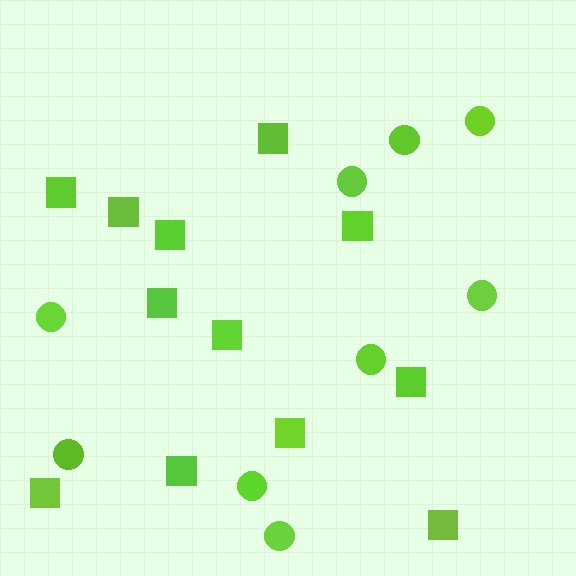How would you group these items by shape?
There are 2 groups: one group of circles (9) and one group of squares (12).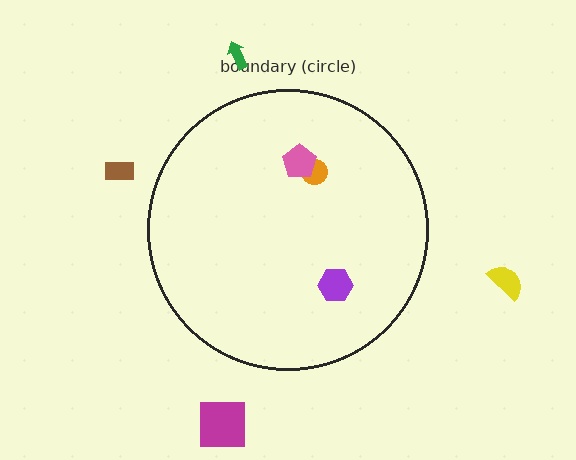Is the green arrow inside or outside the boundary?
Outside.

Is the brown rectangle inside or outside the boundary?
Outside.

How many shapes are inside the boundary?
3 inside, 4 outside.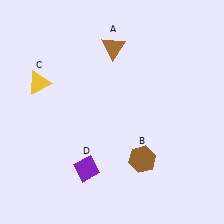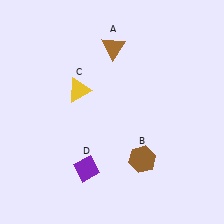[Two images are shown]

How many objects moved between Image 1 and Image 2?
1 object moved between the two images.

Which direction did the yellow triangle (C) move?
The yellow triangle (C) moved right.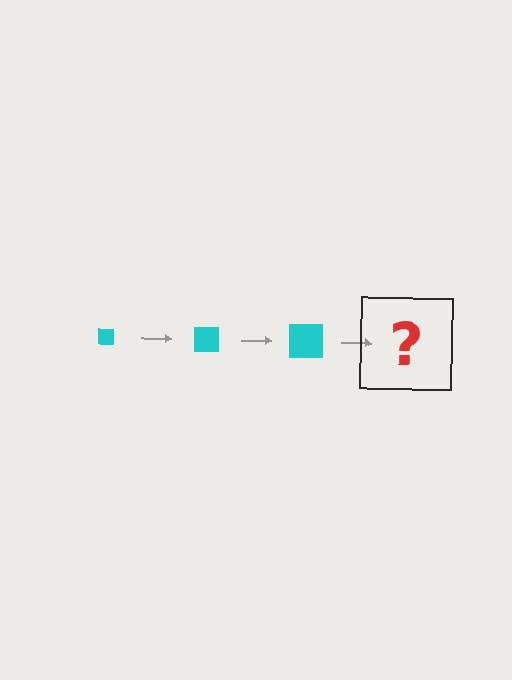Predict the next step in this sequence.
The next step is a cyan square, larger than the previous one.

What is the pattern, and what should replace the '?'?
The pattern is that the square gets progressively larger each step. The '?' should be a cyan square, larger than the previous one.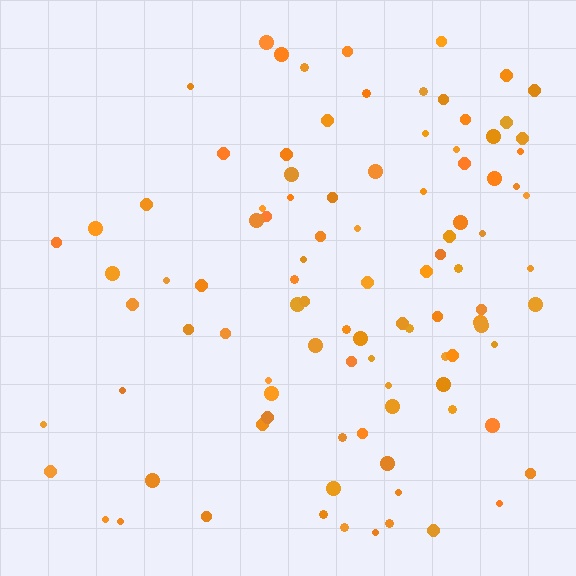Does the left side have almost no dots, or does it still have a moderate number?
Still a moderate number, just noticeably fewer than the right.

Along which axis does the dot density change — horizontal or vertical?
Horizontal.